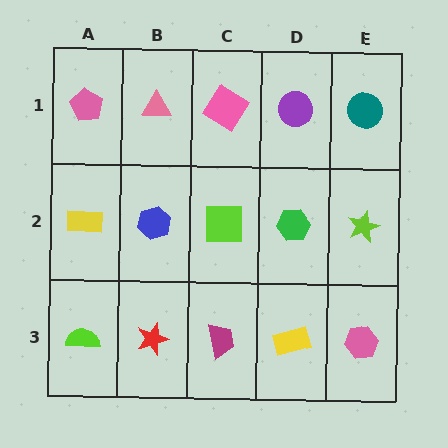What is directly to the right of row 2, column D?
A lime star.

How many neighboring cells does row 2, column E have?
3.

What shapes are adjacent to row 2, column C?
A pink diamond (row 1, column C), a magenta trapezoid (row 3, column C), a blue hexagon (row 2, column B), a green hexagon (row 2, column D).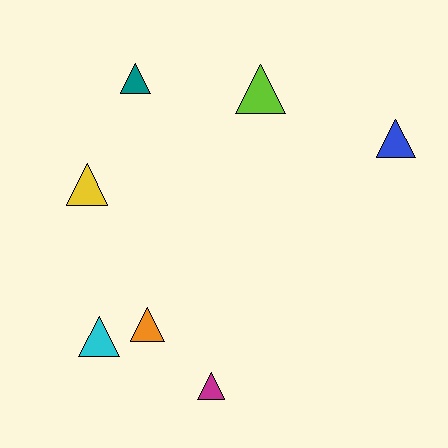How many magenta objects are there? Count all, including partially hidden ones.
There is 1 magenta object.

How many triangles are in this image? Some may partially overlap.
There are 7 triangles.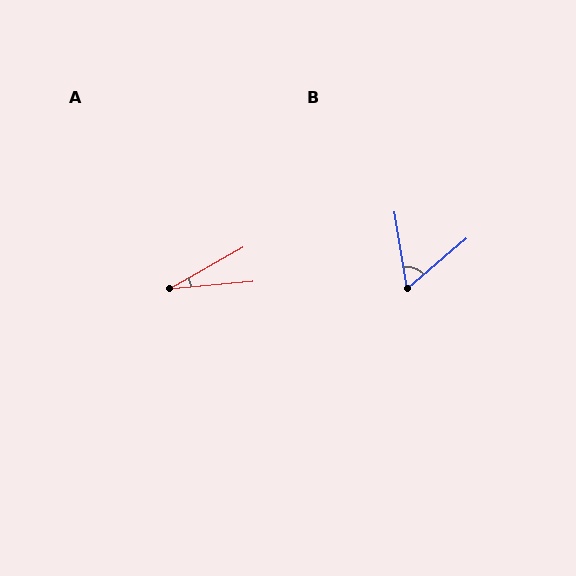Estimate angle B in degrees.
Approximately 59 degrees.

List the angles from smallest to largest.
A (25°), B (59°).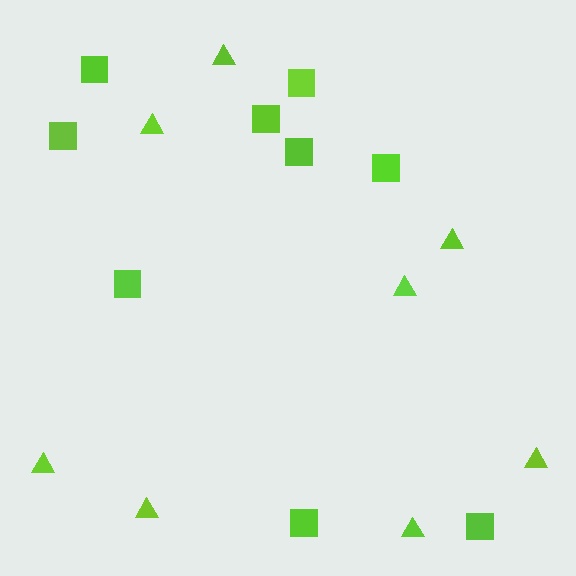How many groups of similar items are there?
There are 2 groups: one group of triangles (8) and one group of squares (9).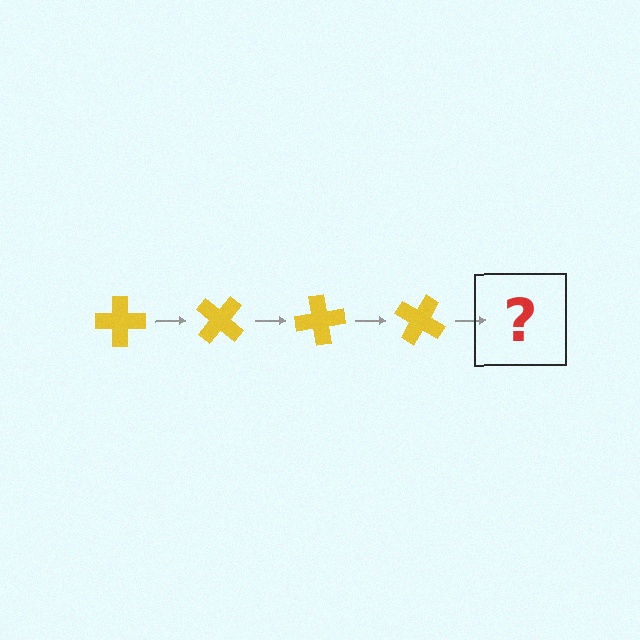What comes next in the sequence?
The next element should be a yellow cross rotated 160 degrees.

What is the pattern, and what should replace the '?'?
The pattern is that the cross rotates 40 degrees each step. The '?' should be a yellow cross rotated 160 degrees.